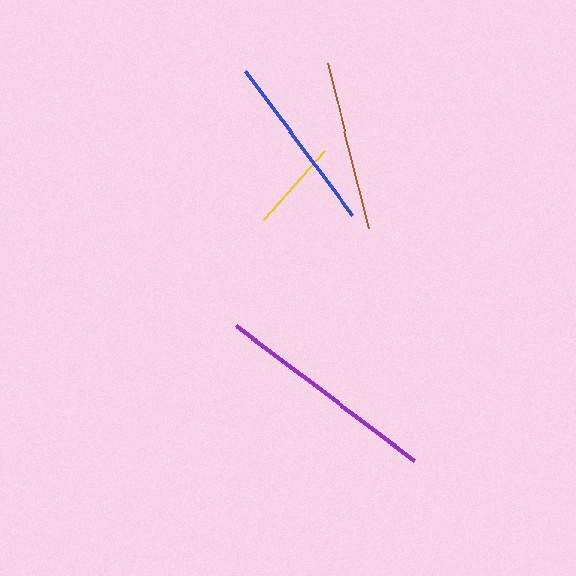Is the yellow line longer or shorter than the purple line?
The purple line is longer than the yellow line.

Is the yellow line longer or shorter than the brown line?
The brown line is longer than the yellow line.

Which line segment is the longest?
The purple line is the longest at approximately 225 pixels.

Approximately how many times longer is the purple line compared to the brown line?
The purple line is approximately 1.3 times the length of the brown line.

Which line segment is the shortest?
The yellow line is the shortest at approximately 92 pixels.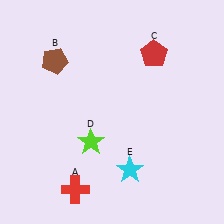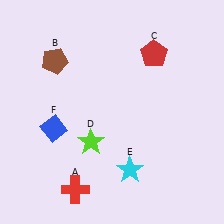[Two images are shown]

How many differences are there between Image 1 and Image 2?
There is 1 difference between the two images.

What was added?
A blue diamond (F) was added in Image 2.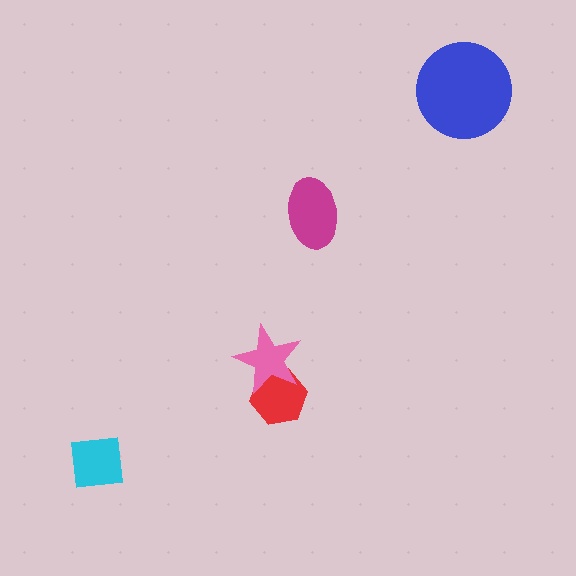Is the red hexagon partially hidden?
Yes, it is partially covered by another shape.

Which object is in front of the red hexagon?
The pink star is in front of the red hexagon.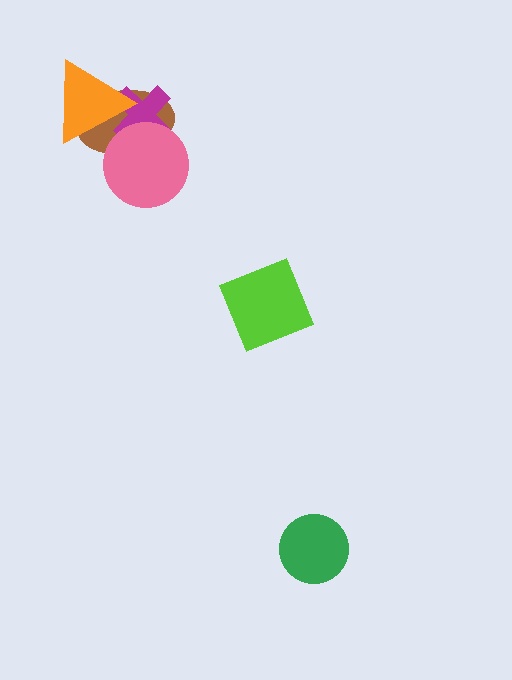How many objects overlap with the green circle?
0 objects overlap with the green circle.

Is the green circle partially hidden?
No, no other shape covers it.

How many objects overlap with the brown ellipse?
3 objects overlap with the brown ellipse.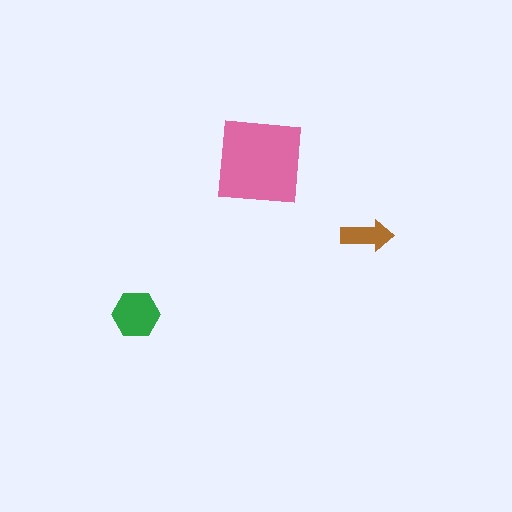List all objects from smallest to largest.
The brown arrow, the green hexagon, the pink square.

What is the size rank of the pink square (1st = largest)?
1st.